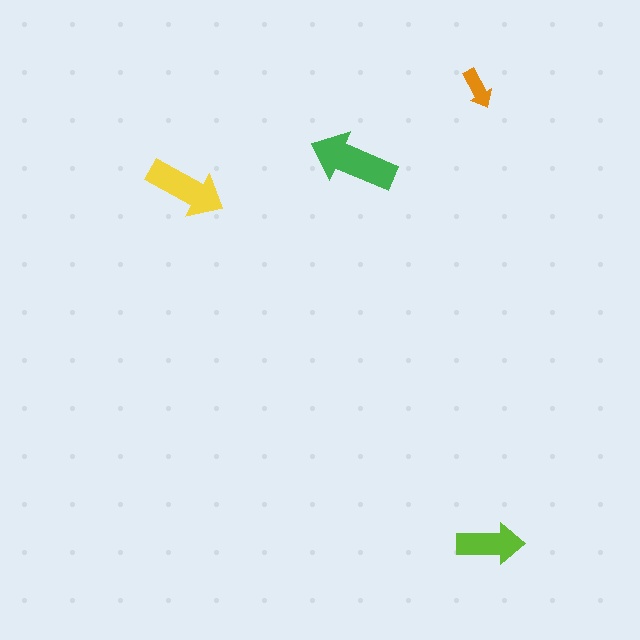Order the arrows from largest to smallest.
the green one, the yellow one, the lime one, the orange one.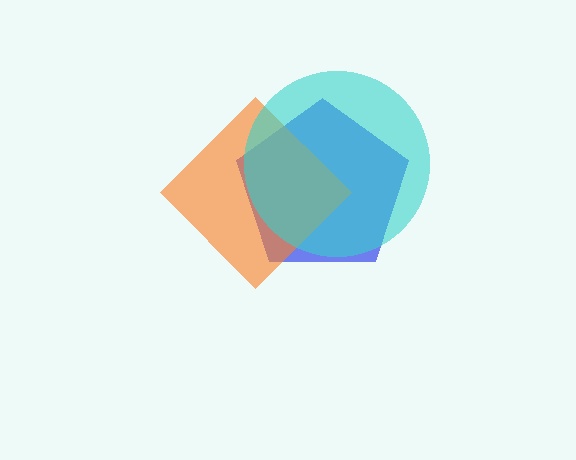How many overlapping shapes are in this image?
There are 3 overlapping shapes in the image.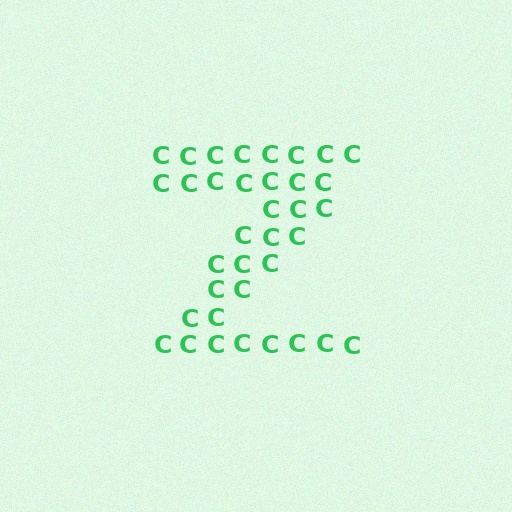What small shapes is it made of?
It is made of small letter C's.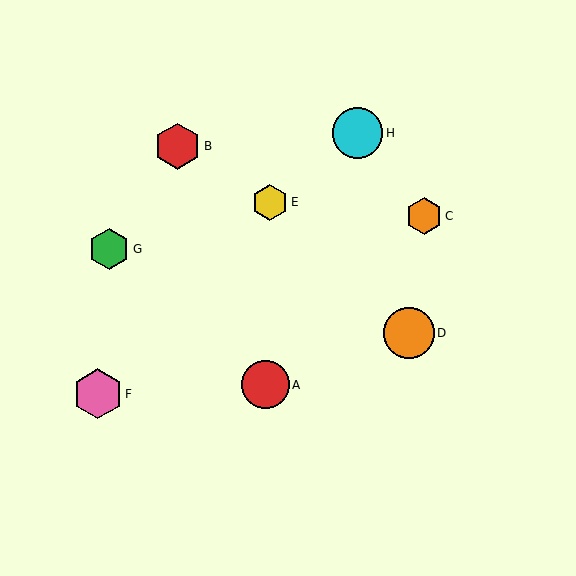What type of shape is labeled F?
Shape F is a pink hexagon.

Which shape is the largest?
The cyan circle (labeled H) is the largest.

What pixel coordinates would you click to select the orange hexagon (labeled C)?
Click at (424, 216) to select the orange hexagon C.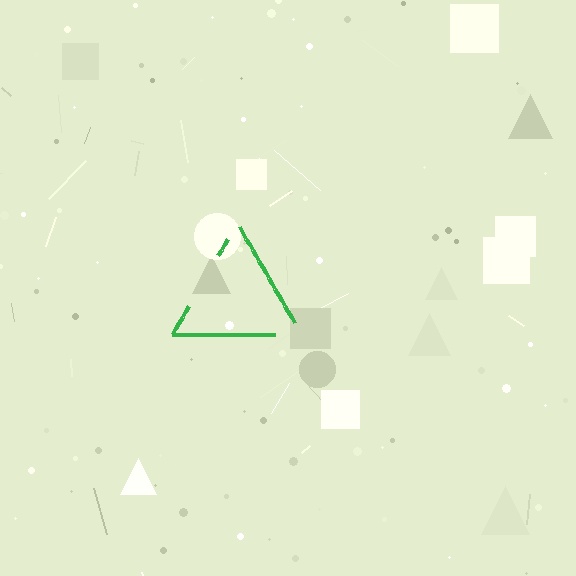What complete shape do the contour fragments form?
The contour fragments form a triangle.